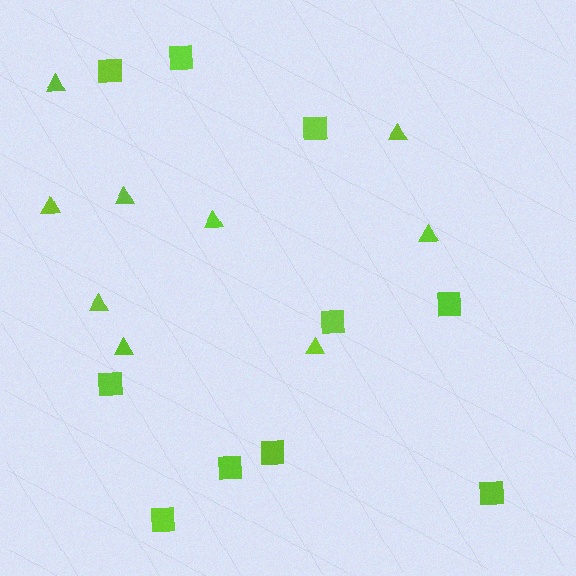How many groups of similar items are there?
There are 2 groups: one group of triangles (9) and one group of squares (10).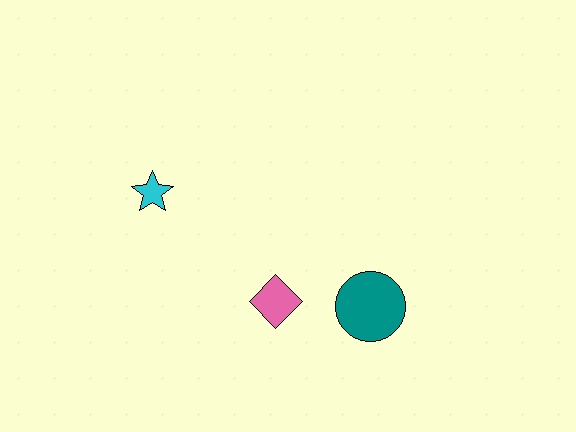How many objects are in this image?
There are 3 objects.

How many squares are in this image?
There are no squares.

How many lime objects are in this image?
There are no lime objects.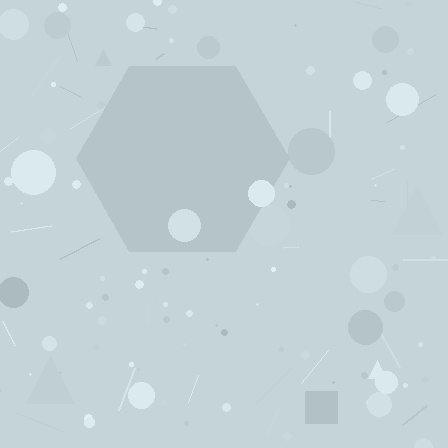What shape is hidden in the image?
A hexagon is hidden in the image.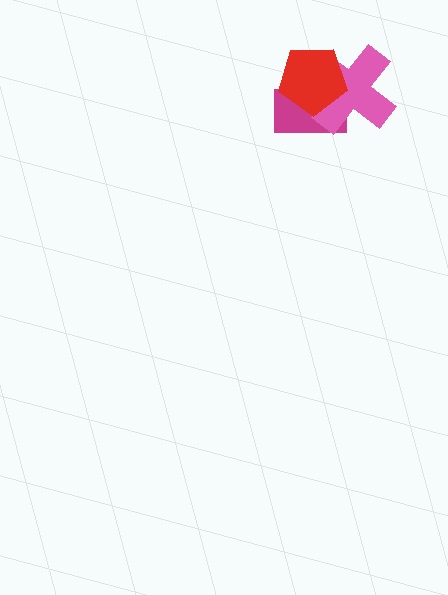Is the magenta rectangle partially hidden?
Yes, it is partially covered by another shape.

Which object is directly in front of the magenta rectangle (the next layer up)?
The pink cross is directly in front of the magenta rectangle.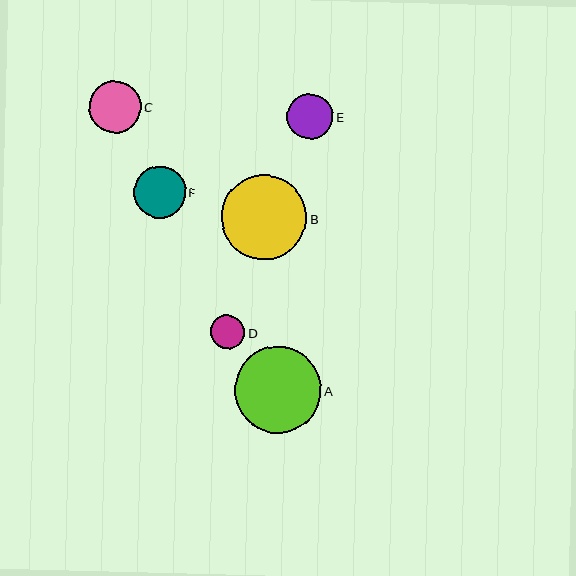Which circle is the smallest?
Circle D is the smallest with a size of approximately 34 pixels.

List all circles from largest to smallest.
From largest to smallest: A, B, F, C, E, D.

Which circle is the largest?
Circle A is the largest with a size of approximately 86 pixels.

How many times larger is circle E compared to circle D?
Circle E is approximately 1.3 times the size of circle D.